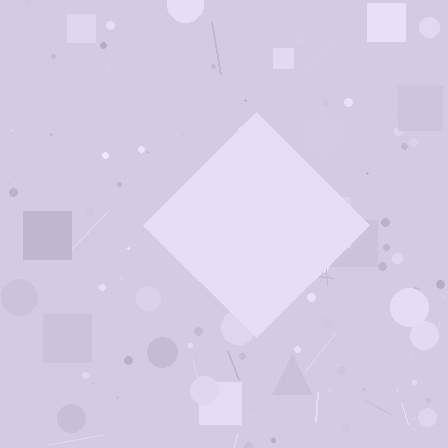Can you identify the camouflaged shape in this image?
The camouflaged shape is a diamond.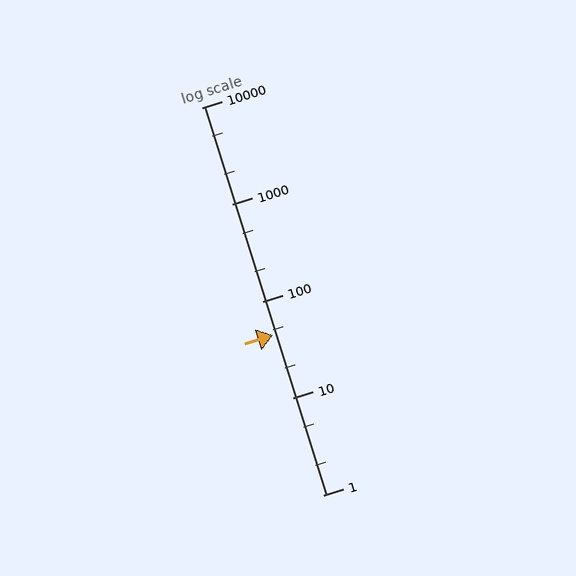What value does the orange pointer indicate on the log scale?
The pointer indicates approximately 45.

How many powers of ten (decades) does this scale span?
The scale spans 4 decades, from 1 to 10000.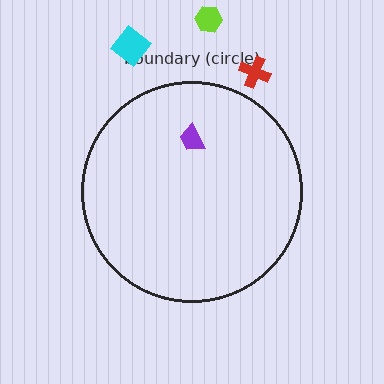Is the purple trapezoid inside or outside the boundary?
Inside.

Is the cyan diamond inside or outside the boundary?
Outside.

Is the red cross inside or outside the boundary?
Outside.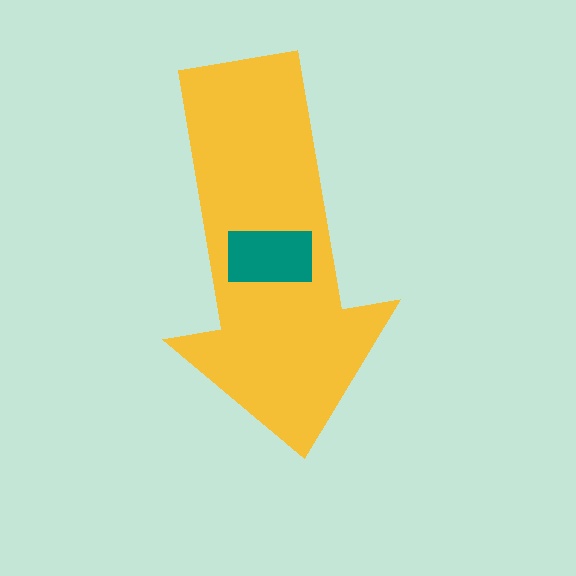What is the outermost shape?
The yellow arrow.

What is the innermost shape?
The teal rectangle.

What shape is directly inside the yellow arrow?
The teal rectangle.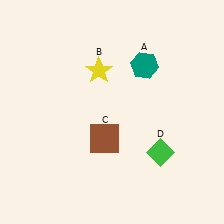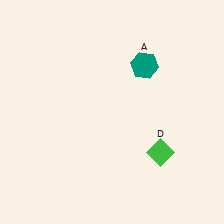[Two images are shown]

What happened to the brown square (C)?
The brown square (C) was removed in Image 2. It was in the bottom-left area of Image 1.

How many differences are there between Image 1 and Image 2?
There are 2 differences between the two images.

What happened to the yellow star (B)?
The yellow star (B) was removed in Image 2. It was in the top-left area of Image 1.